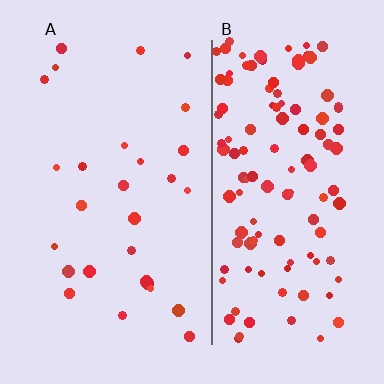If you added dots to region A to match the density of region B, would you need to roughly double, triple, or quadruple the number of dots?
Approximately quadruple.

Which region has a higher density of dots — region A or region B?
B (the right).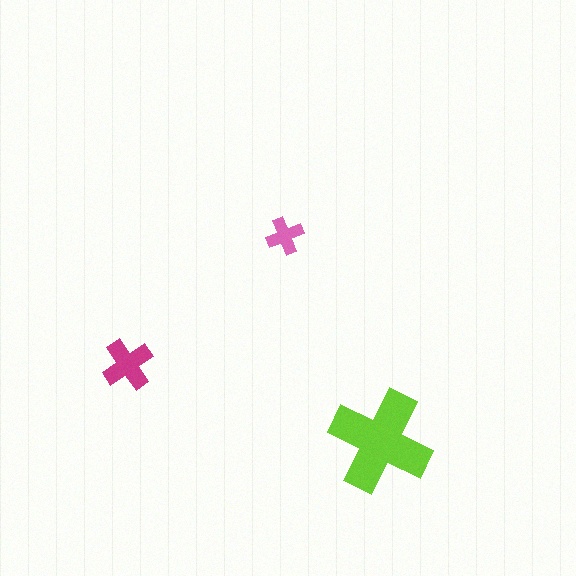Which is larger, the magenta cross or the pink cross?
The magenta one.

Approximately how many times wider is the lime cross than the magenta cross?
About 2 times wider.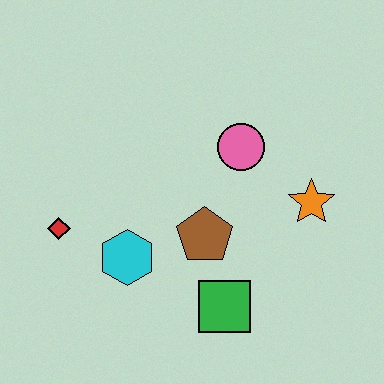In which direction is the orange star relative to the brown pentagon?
The orange star is to the right of the brown pentagon.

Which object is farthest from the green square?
The red diamond is farthest from the green square.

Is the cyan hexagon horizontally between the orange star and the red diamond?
Yes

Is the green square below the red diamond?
Yes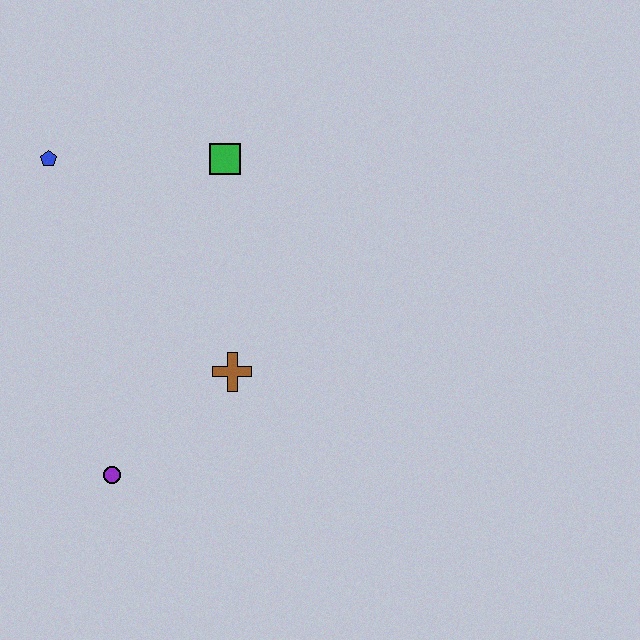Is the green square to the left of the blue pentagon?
No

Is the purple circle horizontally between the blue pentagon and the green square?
Yes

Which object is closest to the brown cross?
The purple circle is closest to the brown cross.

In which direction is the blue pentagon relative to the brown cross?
The blue pentagon is above the brown cross.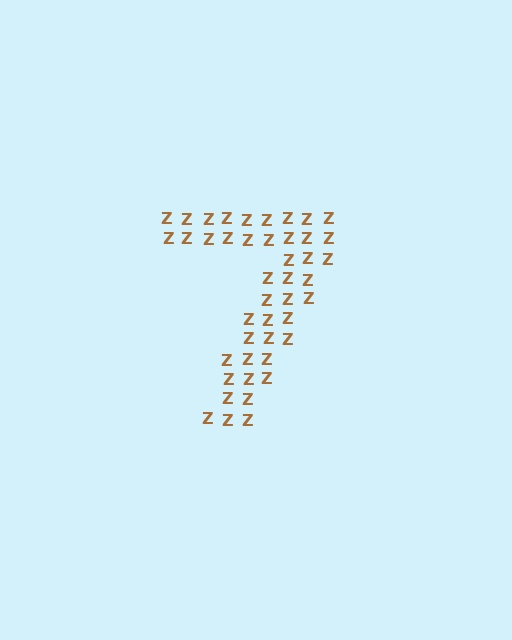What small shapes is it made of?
It is made of small letter Z's.